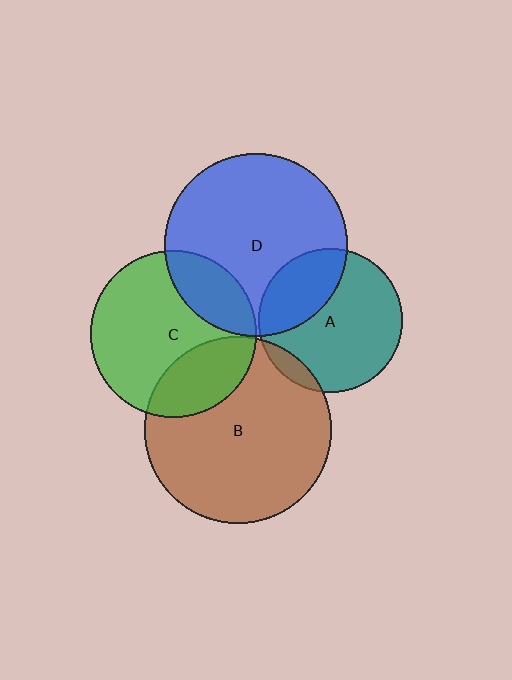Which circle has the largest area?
Circle B (brown).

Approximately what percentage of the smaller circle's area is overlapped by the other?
Approximately 30%.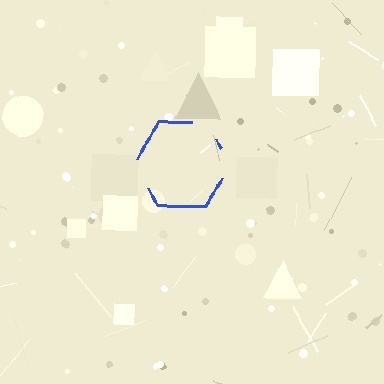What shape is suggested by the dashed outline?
The dashed outline suggests a hexagon.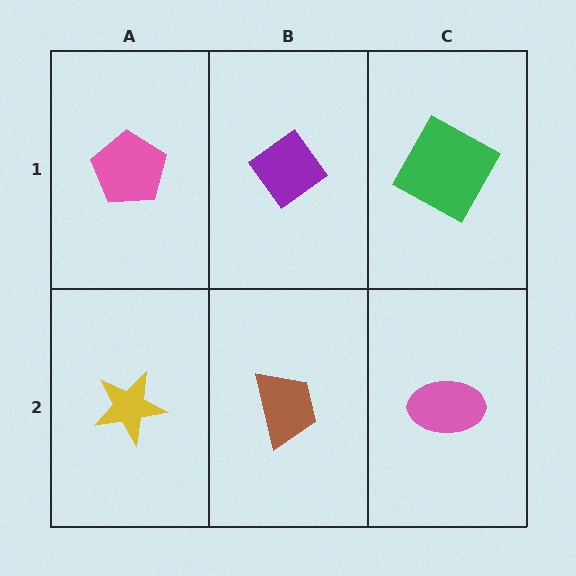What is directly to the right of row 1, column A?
A purple diamond.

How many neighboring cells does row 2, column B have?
3.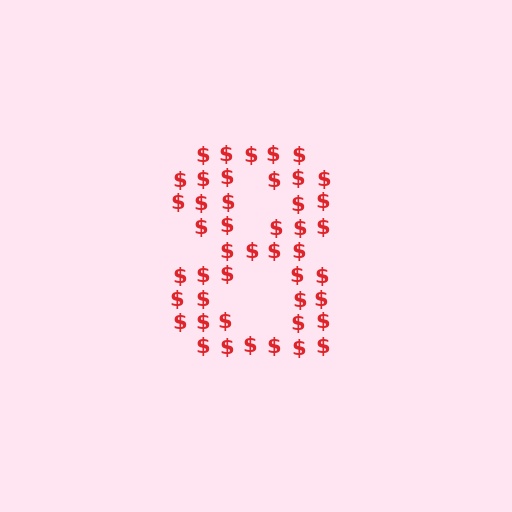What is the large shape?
The large shape is the digit 8.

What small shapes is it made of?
It is made of small dollar signs.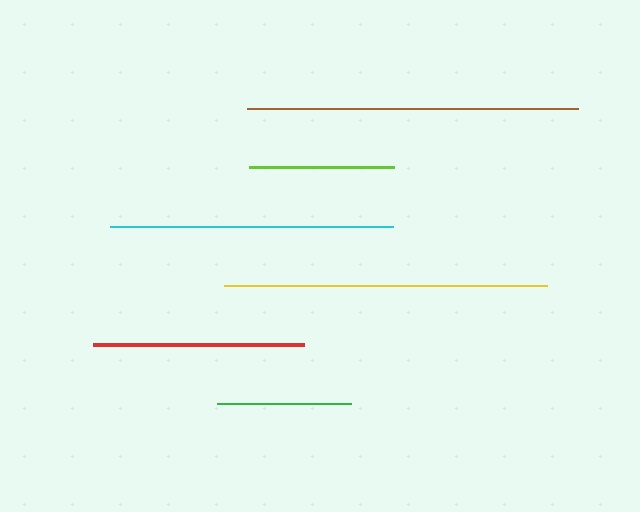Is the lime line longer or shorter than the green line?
The lime line is longer than the green line.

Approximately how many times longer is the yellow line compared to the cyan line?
The yellow line is approximately 1.1 times the length of the cyan line.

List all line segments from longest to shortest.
From longest to shortest: brown, yellow, cyan, red, lime, green.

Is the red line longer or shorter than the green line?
The red line is longer than the green line.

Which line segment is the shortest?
The green line is the shortest at approximately 134 pixels.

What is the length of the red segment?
The red segment is approximately 211 pixels long.